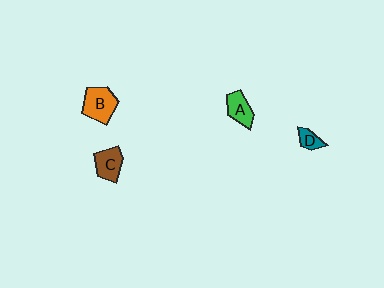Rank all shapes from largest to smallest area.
From largest to smallest: B (orange), C (brown), A (green), D (teal).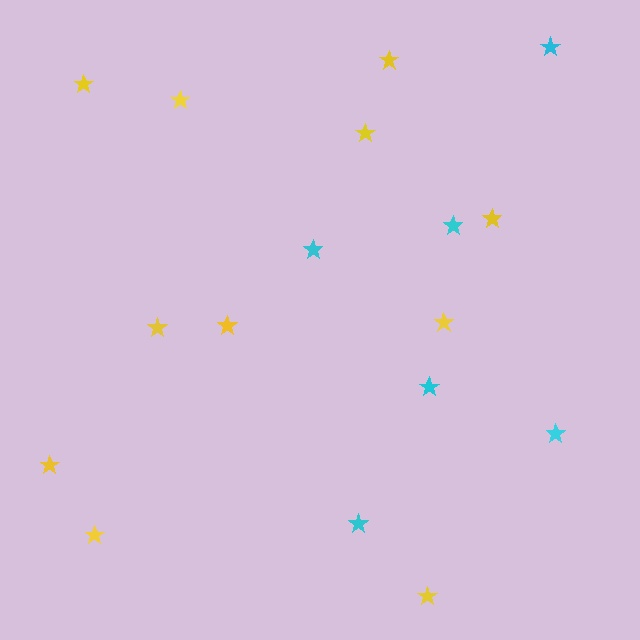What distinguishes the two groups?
There are 2 groups: one group of yellow stars (11) and one group of cyan stars (6).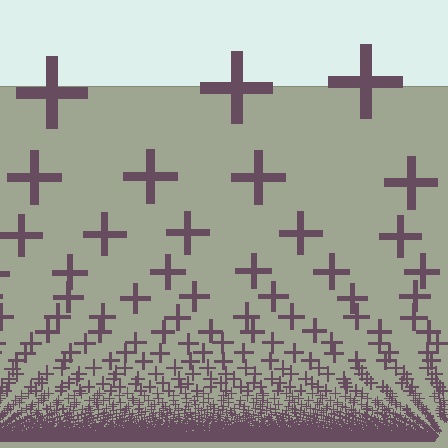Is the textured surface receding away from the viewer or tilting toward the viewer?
The surface appears to tilt toward the viewer. Texture elements get larger and sparser toward the top.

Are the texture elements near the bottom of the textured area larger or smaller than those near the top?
Smaller. The gradient is inverted — elements near the bottom are smaller and denser.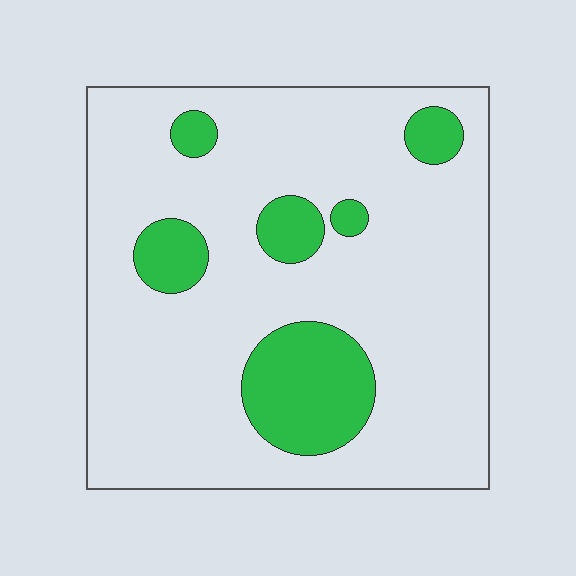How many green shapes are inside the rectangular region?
6.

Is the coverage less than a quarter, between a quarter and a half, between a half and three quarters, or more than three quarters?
Less than a quarter.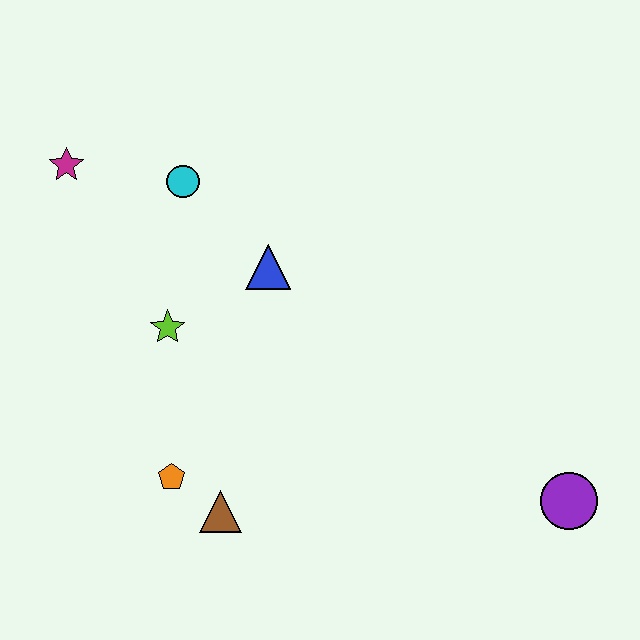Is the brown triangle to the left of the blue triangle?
Yes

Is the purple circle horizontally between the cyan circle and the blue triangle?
No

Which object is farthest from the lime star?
The purple circle is farthest from the lime star.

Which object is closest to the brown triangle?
The orange pentagon is closest to the brown triangle.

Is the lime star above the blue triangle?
No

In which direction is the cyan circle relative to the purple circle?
The cyan circle is to the left of the purple circle.